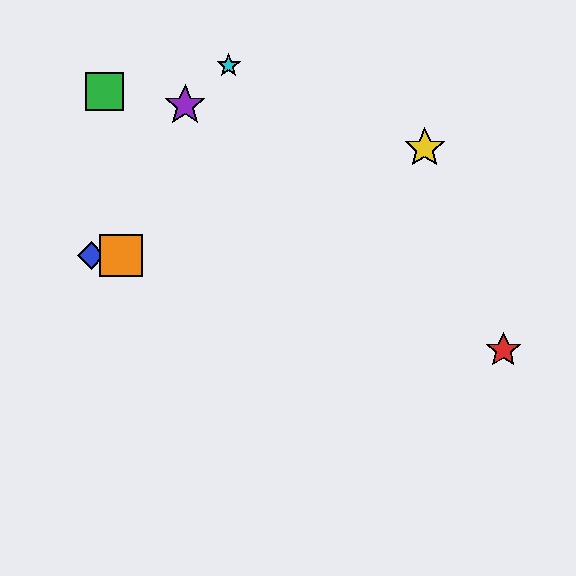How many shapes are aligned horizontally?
2 shapes (the blue diamond, the orange square) are aligned horizontally.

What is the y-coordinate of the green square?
The green square is at y≈92.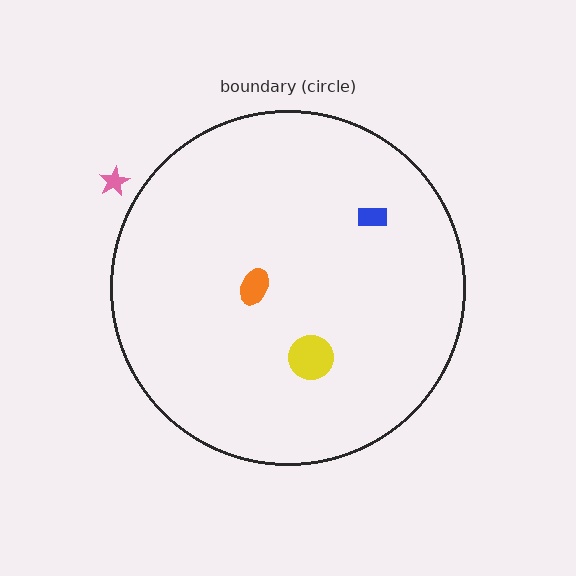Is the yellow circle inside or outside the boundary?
Inside.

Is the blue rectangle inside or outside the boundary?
Inside.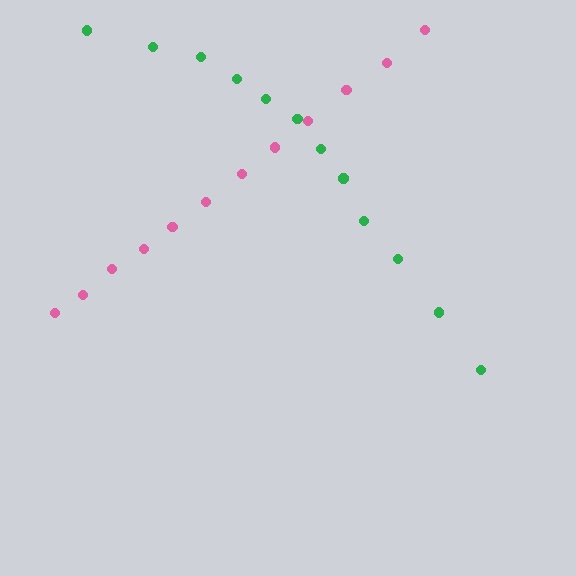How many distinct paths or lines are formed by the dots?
There are 2 distinct paths.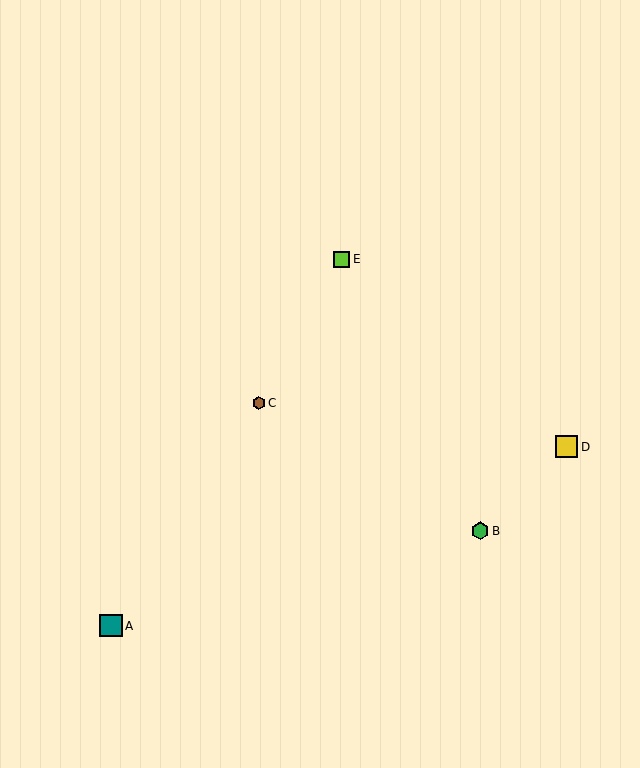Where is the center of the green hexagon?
The center of the green hexagon is at (480, 531).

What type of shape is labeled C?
Shape C is a brown hexagon.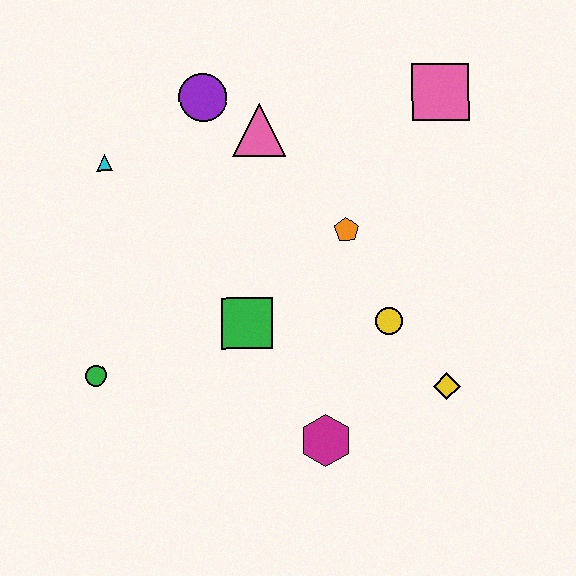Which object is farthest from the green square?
The pink square is farthest from the green square.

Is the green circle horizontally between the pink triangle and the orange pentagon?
No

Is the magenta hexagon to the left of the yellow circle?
Yes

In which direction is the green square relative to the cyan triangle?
The green square is below the cyan triangle.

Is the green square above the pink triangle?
No